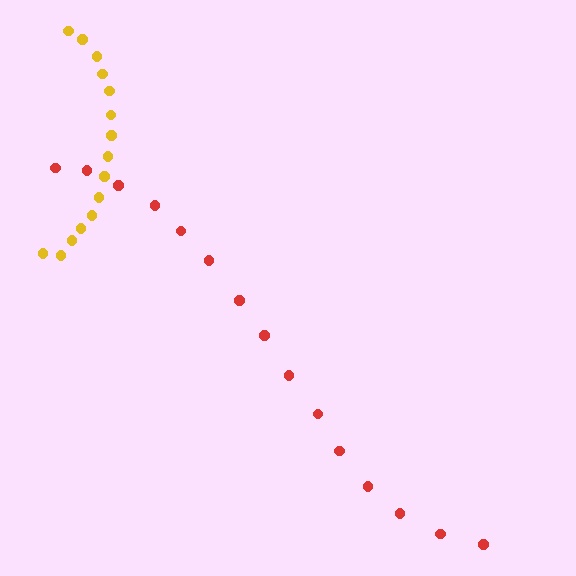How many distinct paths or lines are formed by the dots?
There are 2 distinct paths.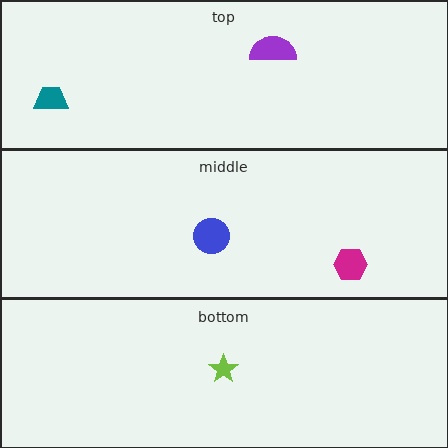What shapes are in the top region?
The purple semicircle, the teal trapezoid.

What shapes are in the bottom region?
The lime star.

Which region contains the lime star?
The bottom region.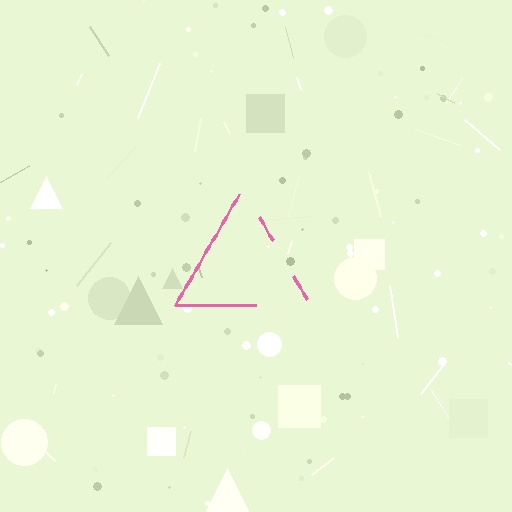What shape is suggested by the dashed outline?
The dashed outline suggests a triangle.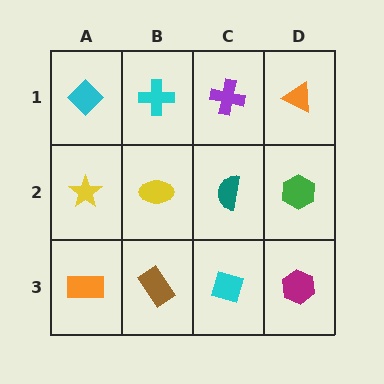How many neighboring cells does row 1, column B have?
3.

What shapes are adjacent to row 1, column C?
A teal semicircle (row 2, column C), a cyan cross (row 1, column B), an orange triangle (row 1, column D).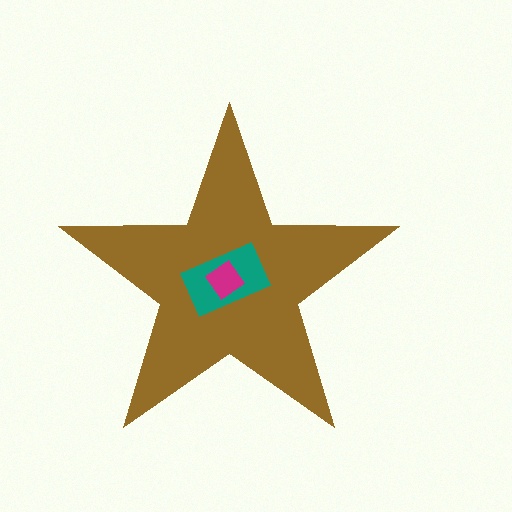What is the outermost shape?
The brown star.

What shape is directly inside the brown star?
The teal rectangle.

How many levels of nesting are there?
3.